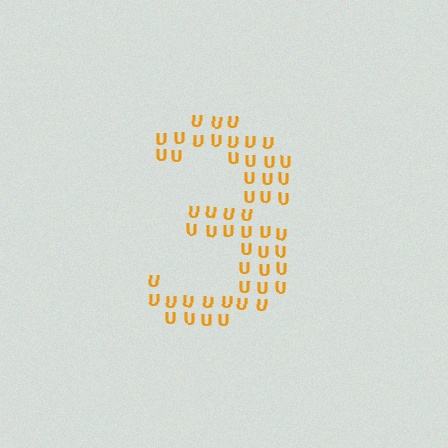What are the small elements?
The small elements are letter U's.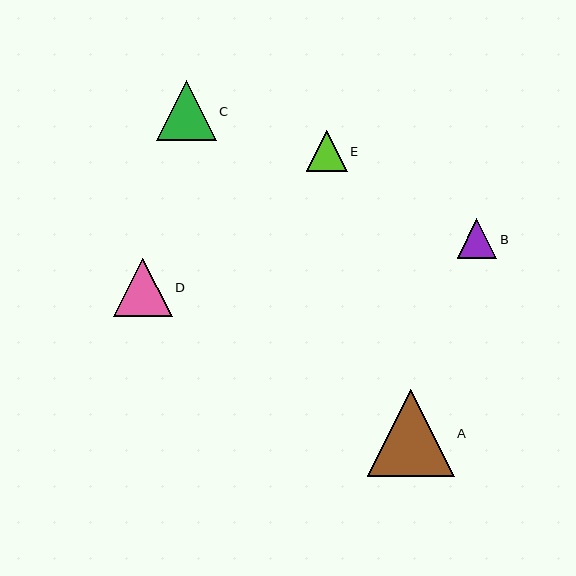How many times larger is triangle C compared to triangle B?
Triangle C is approximately 1.5 times the size of triangle B.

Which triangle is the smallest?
Triangle B is the smallest with a size of approximately 40 pixels.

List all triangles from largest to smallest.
From largest to smallest: A, C, D, E, B.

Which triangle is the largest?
Triangle A is the largest with a size of approximately 87 pixels.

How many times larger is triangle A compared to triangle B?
Triangle A is approximately 2.2 times the size of triangle B.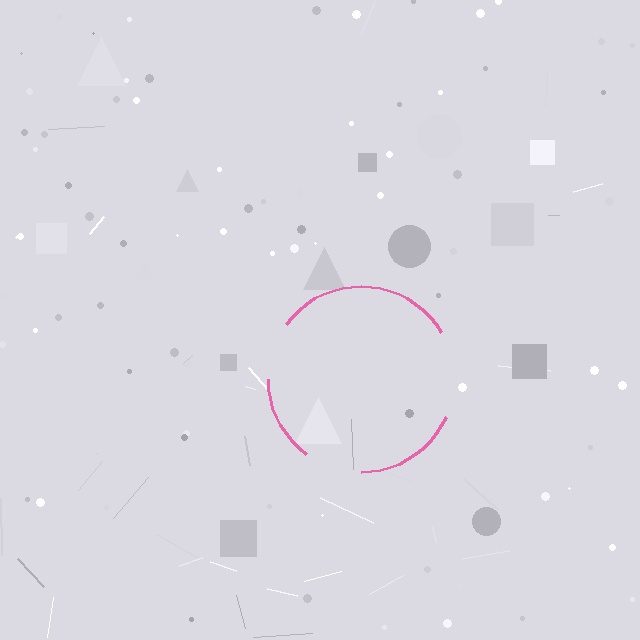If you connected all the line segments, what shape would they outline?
They would outline a circle.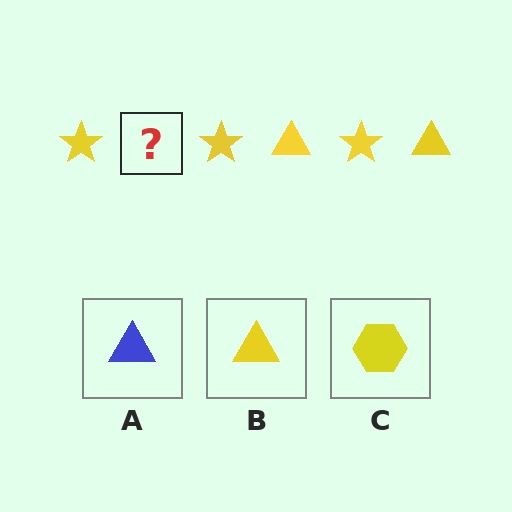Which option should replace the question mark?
Option B.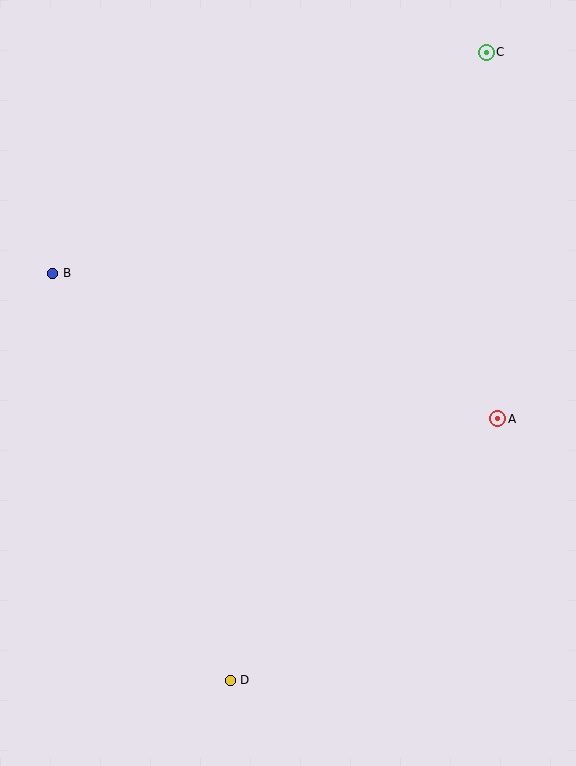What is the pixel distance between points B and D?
The distance between B and D is 444 pixels.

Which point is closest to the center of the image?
Point A at (498, 419) is closest to the center.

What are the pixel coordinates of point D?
Point D is at (230, 680).